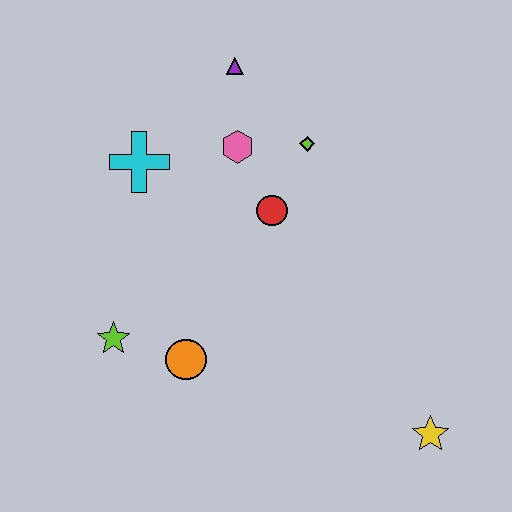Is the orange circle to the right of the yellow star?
No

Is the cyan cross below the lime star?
No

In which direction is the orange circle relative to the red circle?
The orange circle is below the red circle.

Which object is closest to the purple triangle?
The pink hexagon is closest to the purple triangle.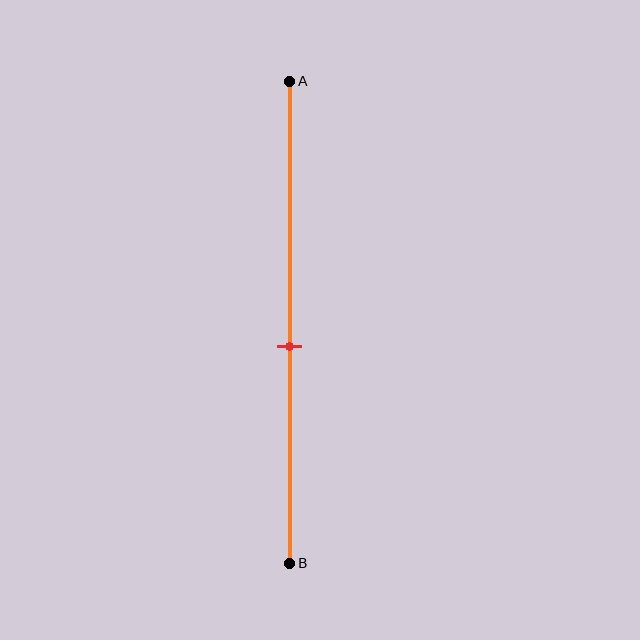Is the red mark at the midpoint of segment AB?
No, the mark is at about 55% from A, not at the 50% midpoint.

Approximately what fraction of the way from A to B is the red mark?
The red mark is approximately 55% of the way from A to B.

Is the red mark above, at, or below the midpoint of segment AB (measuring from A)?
The red mark is below the midpoint of segment AB.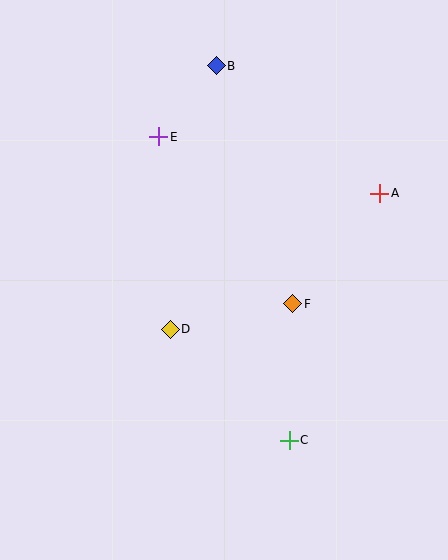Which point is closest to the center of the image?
Point D at (170, 329) is closest to the center.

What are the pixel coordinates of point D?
Point D is at (170, 329).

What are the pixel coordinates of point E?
Point E is at (159, 137).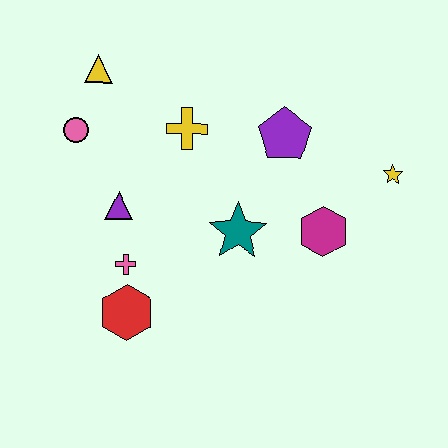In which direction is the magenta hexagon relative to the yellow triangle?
The magenta hexagon is to the right of the yellow triangle.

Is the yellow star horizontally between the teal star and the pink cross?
No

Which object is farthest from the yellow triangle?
The yellow star is farthest from the yellow triangle.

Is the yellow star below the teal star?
No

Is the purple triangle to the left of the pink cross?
Yes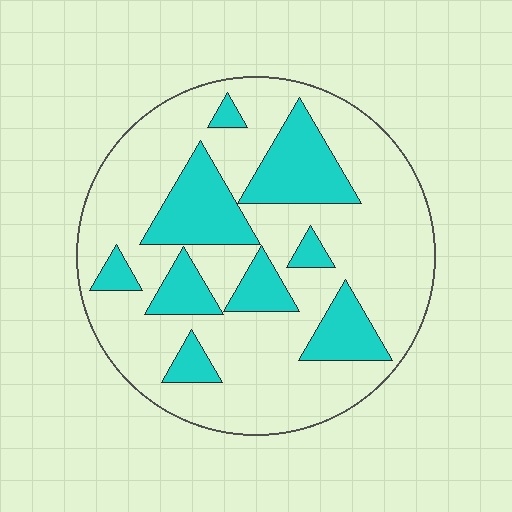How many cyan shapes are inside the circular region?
9.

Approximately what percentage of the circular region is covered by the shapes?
Approximately 25%.